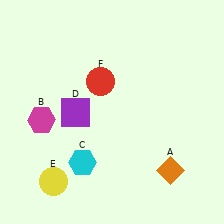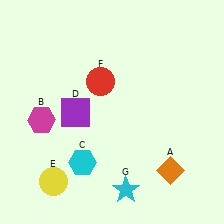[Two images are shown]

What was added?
A cyan star (G) was added in Image 2.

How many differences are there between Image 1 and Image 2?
There is 1 difference between the two images.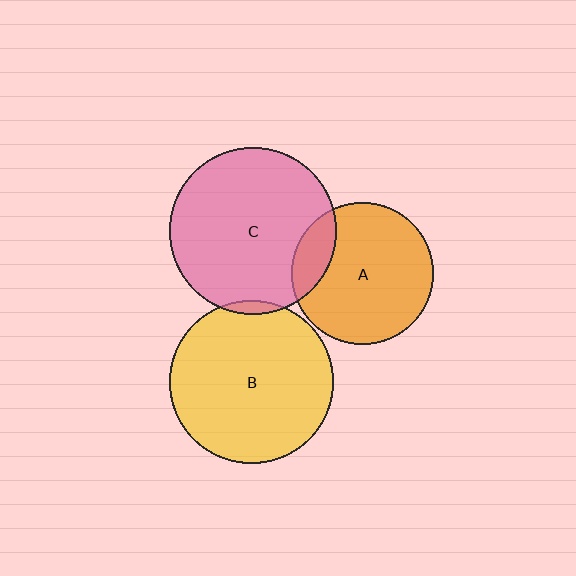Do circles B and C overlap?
Yes.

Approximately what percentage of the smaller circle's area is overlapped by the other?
Approximately 5%.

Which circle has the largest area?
Circle C (pink).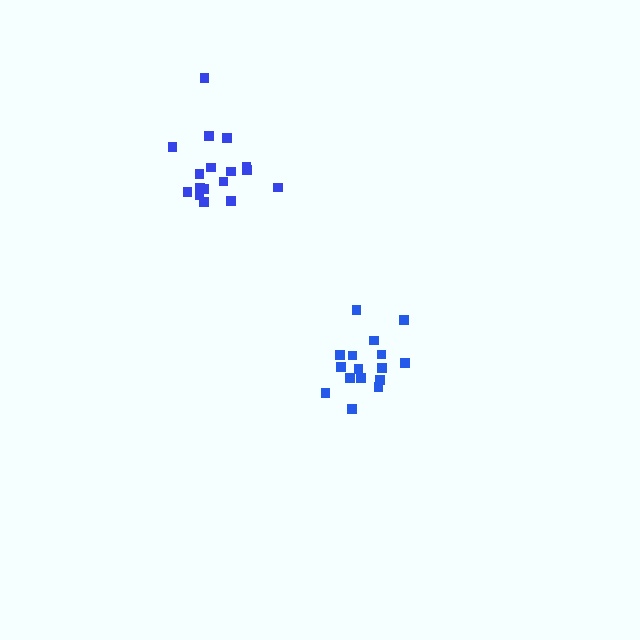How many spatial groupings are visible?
There are 2 spatial groupings.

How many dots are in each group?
Group 1: 17 dots, Group 2: 16 dots (33 total).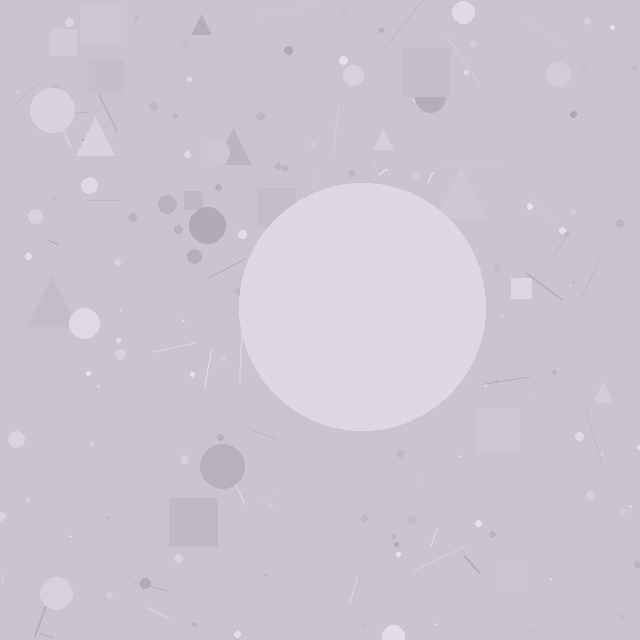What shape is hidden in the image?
A circle is hidden in the image.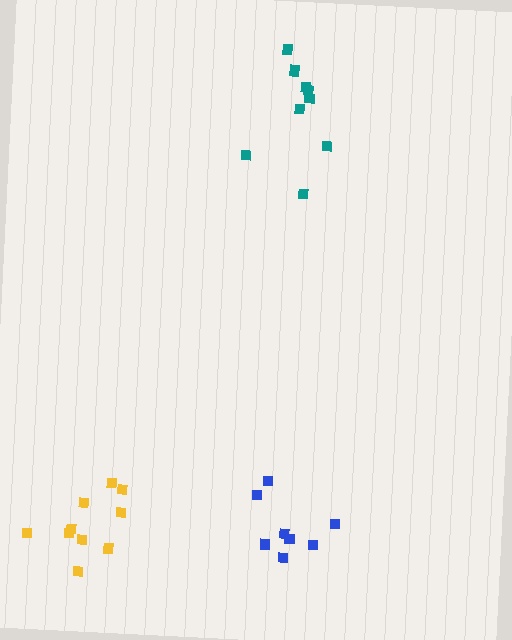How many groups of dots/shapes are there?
There are 3 groups.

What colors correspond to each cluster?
The clusters are colored: yellow, teal, blue.